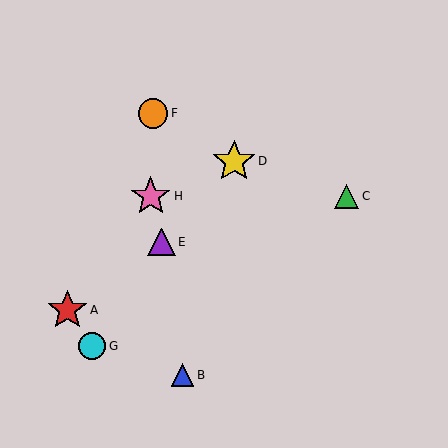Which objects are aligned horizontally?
Objects C, H are aligned horizontally.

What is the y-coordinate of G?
Object G is at y≈346.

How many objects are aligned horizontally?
2 objects (C, H) are aligned horizontally.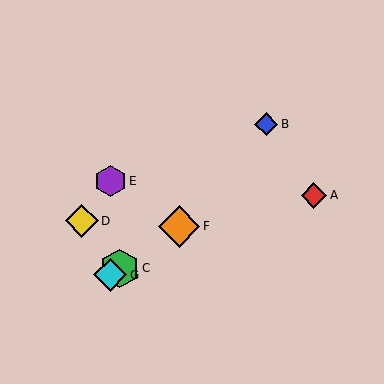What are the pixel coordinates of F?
Object F is at (179, 226).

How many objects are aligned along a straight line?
3 objects (C, F, G) are aligned along a straight line.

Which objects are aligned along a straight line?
Objects C, F, G are aligned along a straight line.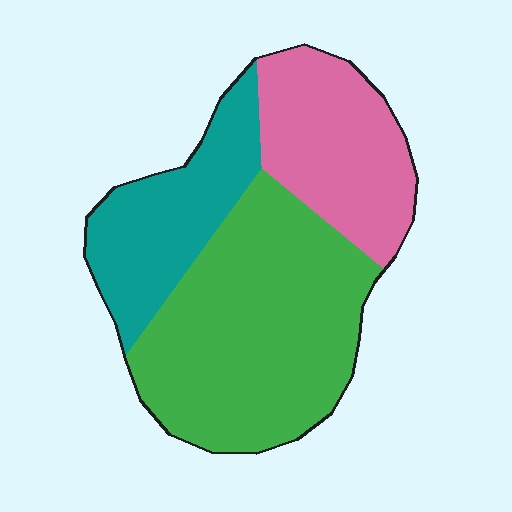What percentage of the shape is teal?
Teal takes up between a sixth and a third of the shape.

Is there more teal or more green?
Green.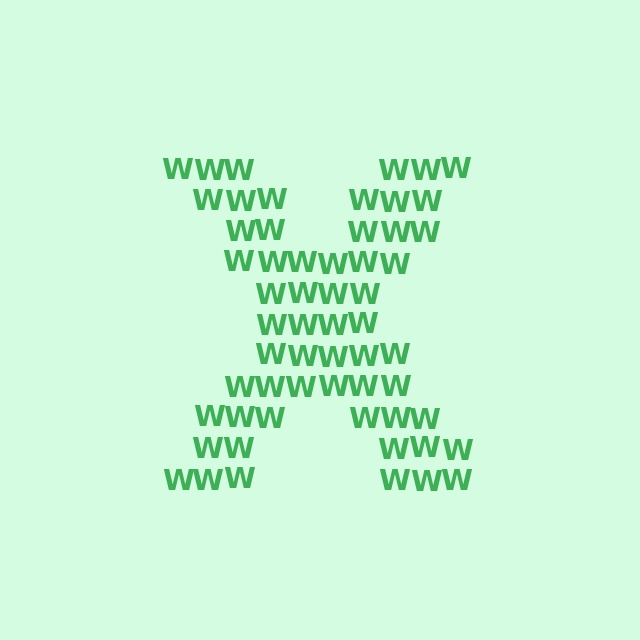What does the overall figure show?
The overall figure shows the letter X.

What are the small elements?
The small elements are letter W's.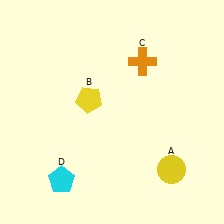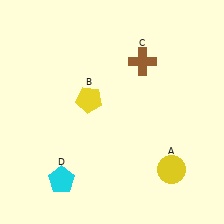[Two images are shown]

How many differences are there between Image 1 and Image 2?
There is 1 difference between the two images.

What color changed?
The cross (C) changed from orange in Image 1 to brown in Image 2.